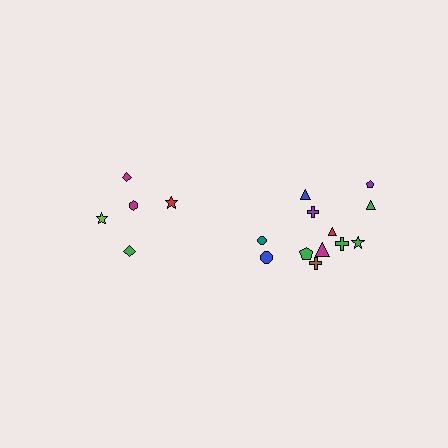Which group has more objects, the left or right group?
The right group.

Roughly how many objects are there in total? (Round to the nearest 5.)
Roughly 15 objects in total.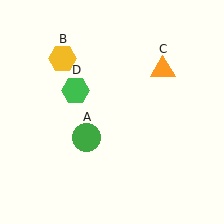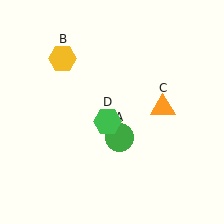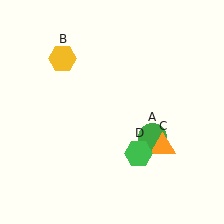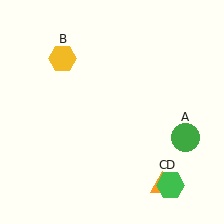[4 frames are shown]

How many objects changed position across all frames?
3 objects changed position: green circle (object A), orange triangle (object C), green hexagon (object D).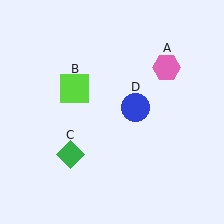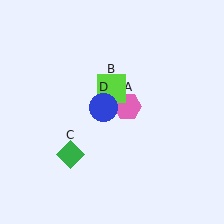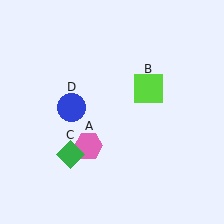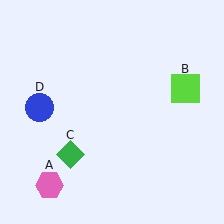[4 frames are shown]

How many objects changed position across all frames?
3 objects changed position: pink hexagon (object A), lime square (object B), blue circle (object D).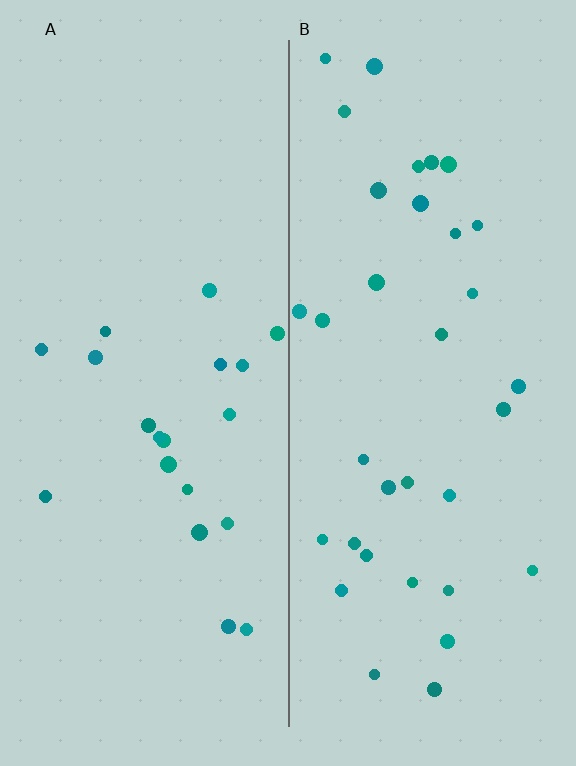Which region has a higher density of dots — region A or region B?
B (the right).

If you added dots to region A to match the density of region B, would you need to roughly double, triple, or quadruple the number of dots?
Approximately double.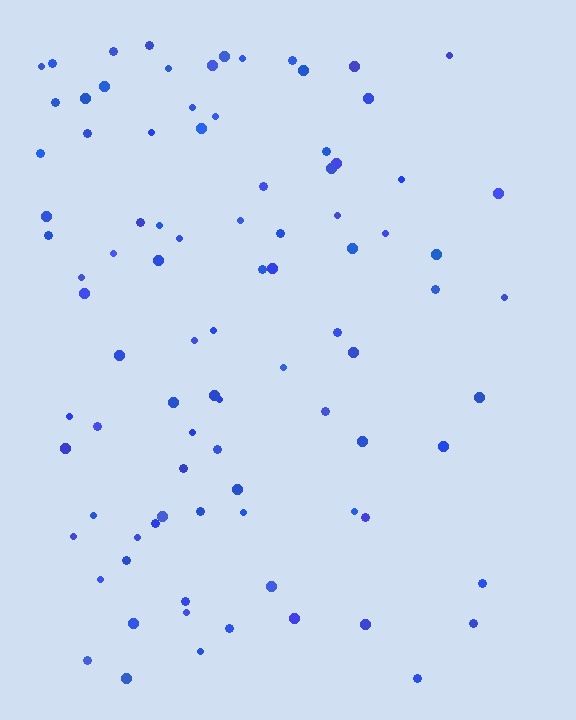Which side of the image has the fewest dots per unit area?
The right.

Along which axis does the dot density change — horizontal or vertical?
Horizontal.